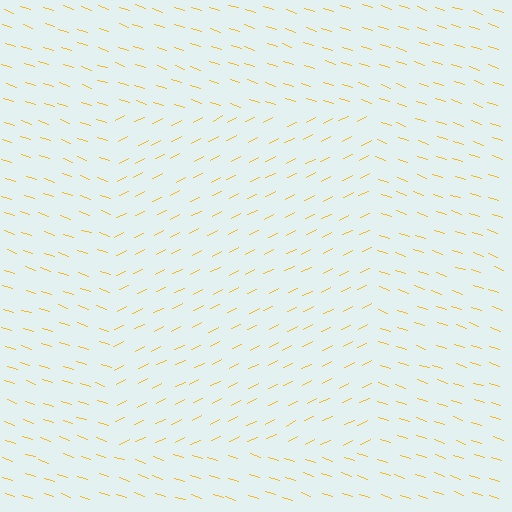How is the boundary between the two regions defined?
The boundary is defined purely by a change in line orientation (approximately 45 degrees difference). All lines are the same color and thickness.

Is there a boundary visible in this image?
Yes, there is a texture boundary formed by a change in line orientation.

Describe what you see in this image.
The image is filled with small yellow line segments. A rectangle region in the image has lines oriented differently from the surrounding lines, creating a visible texture boundary.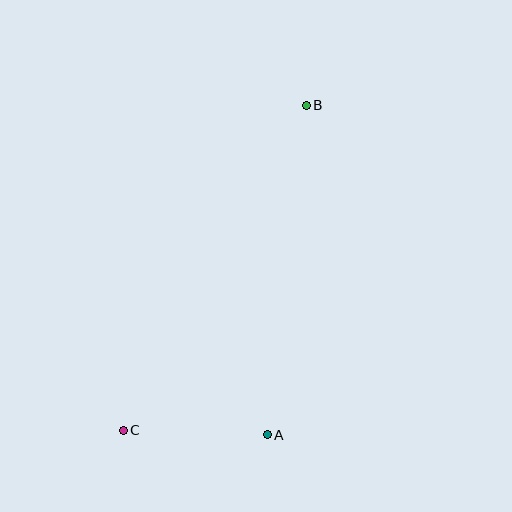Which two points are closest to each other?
Points A and C are closest to each other.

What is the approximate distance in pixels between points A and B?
The distance between A and B is approximately 332 pixels.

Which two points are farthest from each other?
Points B and C are farthest from each other.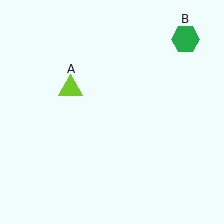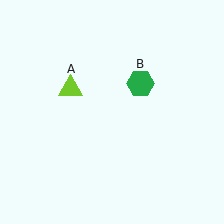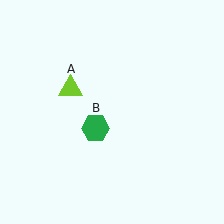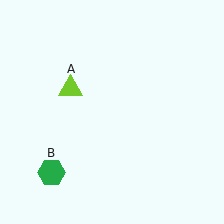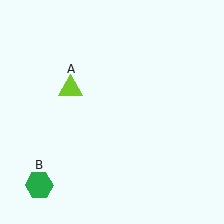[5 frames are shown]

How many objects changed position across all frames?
1 object changed position: green hexagon (object B).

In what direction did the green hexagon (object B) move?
The green hexagon (object B) moved down and to the left.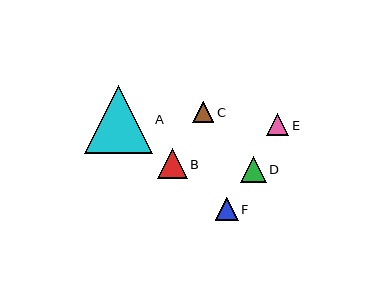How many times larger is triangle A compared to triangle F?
Triangle A is approximately 3.0 times the size of triangle F.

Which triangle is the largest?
Triangle A is the largest with a size of approximately 68 pixels.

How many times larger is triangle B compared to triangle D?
Triangle B is approximately 1.2 times the size of triangle D.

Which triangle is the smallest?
Triangle C is the smallest with a size of approximately 21 pixels.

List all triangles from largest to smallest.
From largest to smallest: A, B, D, F, E, C.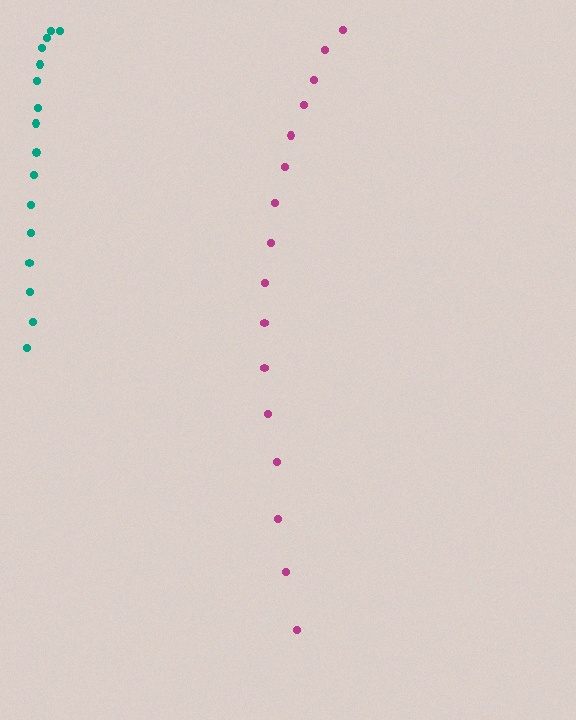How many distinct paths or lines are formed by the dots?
There are 2 distinct paths.